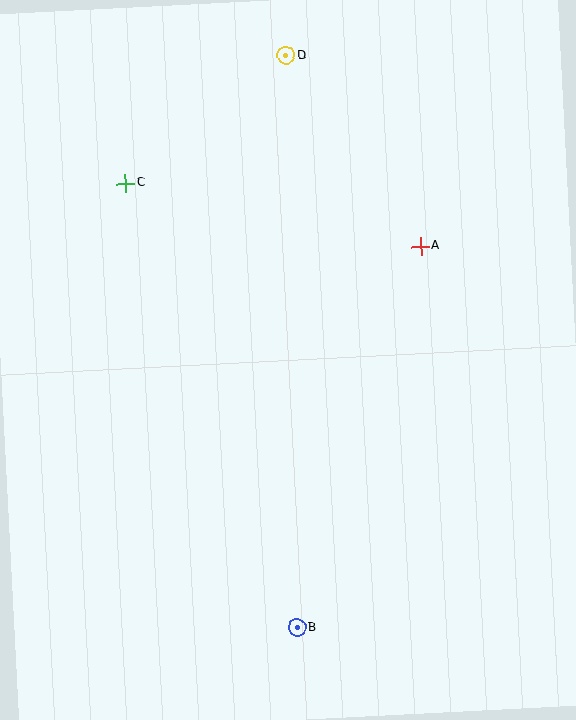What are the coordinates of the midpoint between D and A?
The midpoint between D and A is at (353, 151).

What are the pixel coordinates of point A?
Point A is at (421, 246).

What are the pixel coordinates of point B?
Point B is at (297, 628).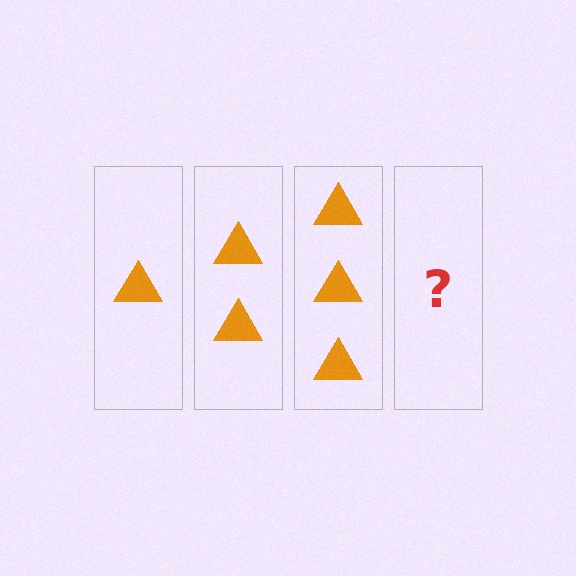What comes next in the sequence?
The next element should be 4 triangles.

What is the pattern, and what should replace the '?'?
The pattern is that each step adds one more triangle. The '?' should be 4 triangles.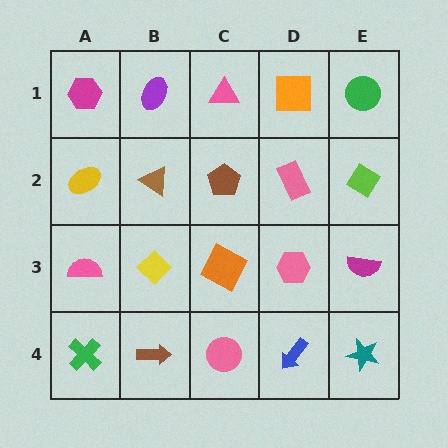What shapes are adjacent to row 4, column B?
A yellow diamond (row 3, column B), a green cross (row 4, column A), a pink circle (row 4, column C).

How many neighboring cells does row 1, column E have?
2.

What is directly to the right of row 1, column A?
A purple ellipse.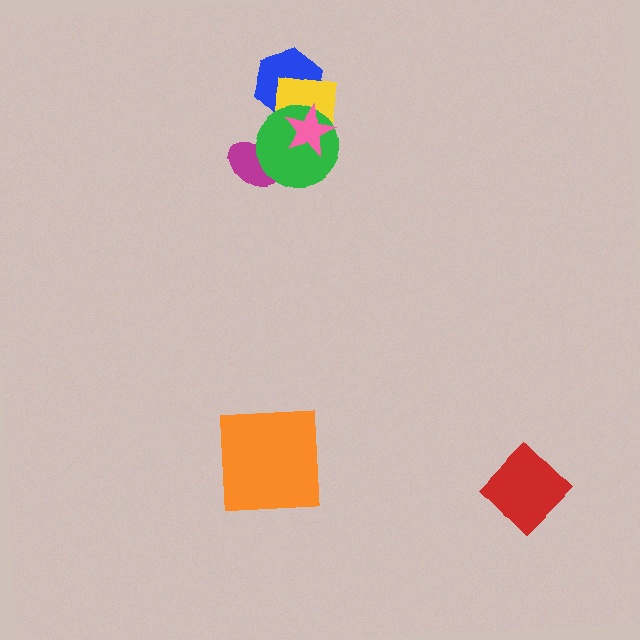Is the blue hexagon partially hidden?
Yes, it is partially covered by another shape.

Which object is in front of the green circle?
The pink star is in front of the green circle.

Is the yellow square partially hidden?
Yes, it is partially covered by another shape.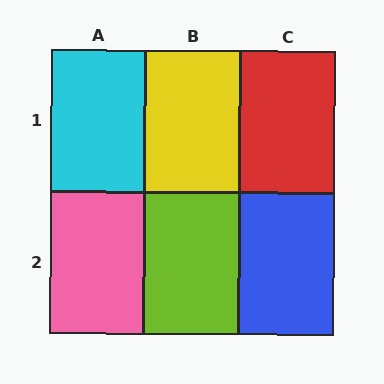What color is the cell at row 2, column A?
Pink.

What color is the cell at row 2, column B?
Lime.